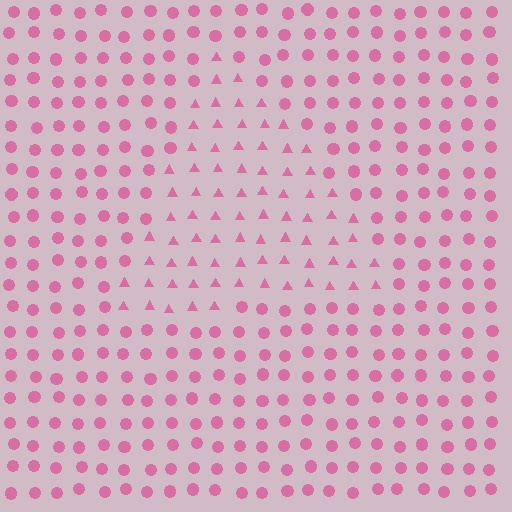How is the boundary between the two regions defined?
The boundary is defined by a change in element shape: triangles inside vs. circles outside. All elements share the same color and spacing.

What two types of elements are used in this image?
The image uses triangles inside the triangle region and circles outside it.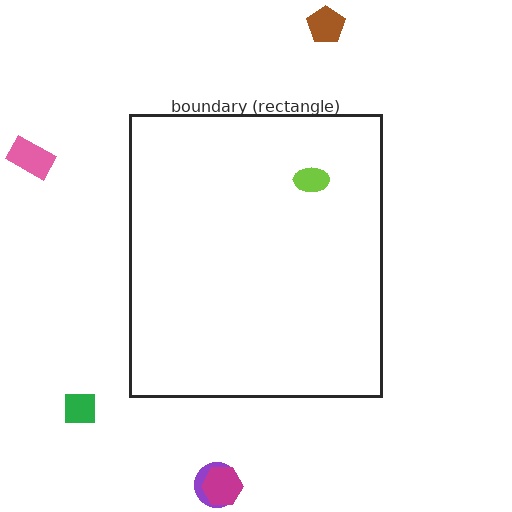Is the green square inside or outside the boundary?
Outside.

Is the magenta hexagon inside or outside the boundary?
Outside.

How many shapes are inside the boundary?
1 inside, 5 outside.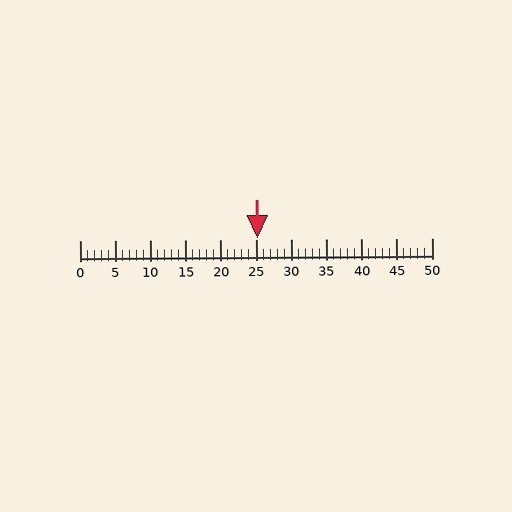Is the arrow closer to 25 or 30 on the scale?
The arrow is closer to 25.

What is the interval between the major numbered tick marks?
The major tick marks are spaced 5 units apart.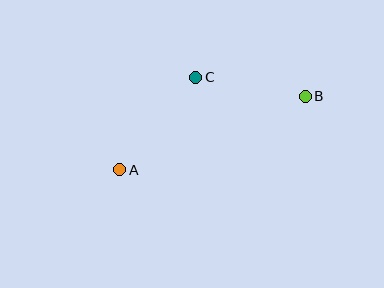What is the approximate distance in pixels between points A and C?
The distance between A and C is approximately 119 pixels.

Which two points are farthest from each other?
Points A and B are farthest from each other.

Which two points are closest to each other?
Points B and C are closest to each other.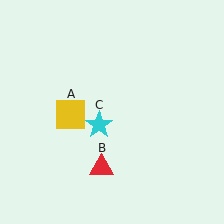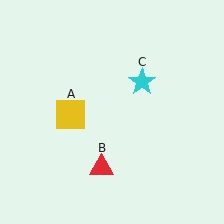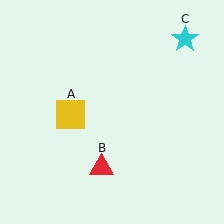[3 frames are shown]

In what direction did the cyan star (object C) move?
The cyan star (object C) moved up and to the right.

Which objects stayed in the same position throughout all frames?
Yellow square (object A) and red triangle (object B) remained stationary.